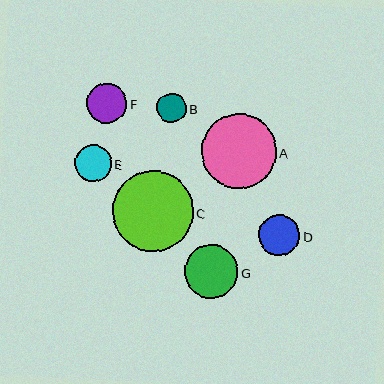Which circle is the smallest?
Circle B is the smallest with a size of approximately 29 pixels.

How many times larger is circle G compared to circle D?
Circle G is approximately 1.3 times the size of circle D.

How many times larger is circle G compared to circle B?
Circle G is approximately 1.8 times the size of circle B.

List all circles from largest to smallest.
From largest to smallest: C, A, G, D, F, E, B.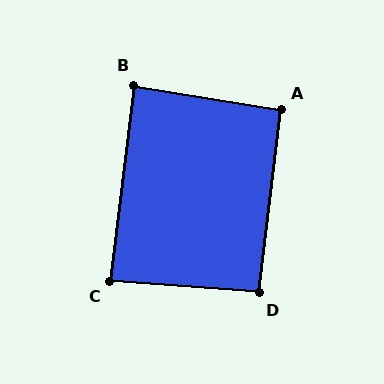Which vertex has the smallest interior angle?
C, at approximately 88 degrees.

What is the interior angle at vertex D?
Approximately 92 degrees (approximately right).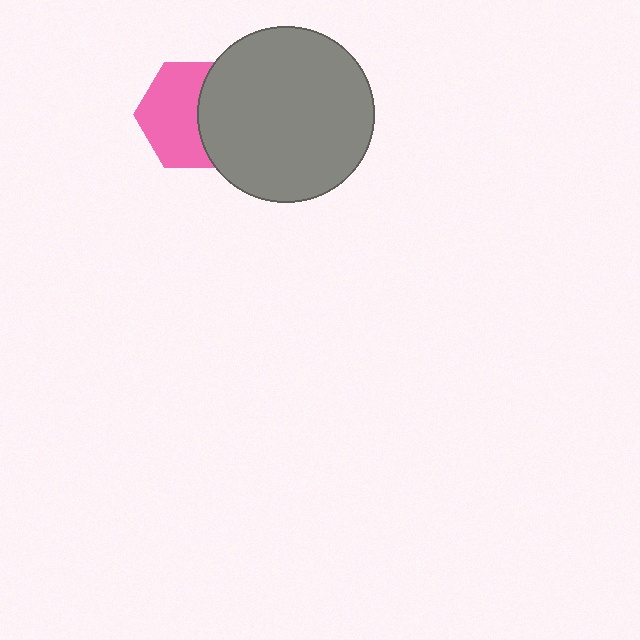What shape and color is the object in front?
The object in front is a gray circle.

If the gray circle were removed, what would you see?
You would see the complete pink hexagon.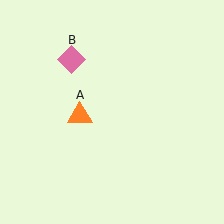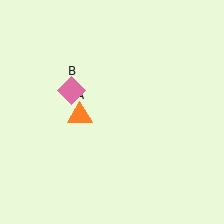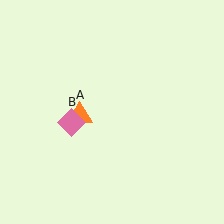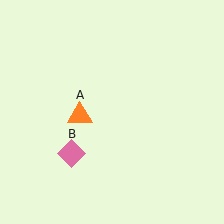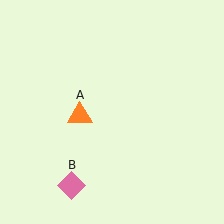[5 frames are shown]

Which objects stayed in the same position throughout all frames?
Orange triangle (object A) remained stationary.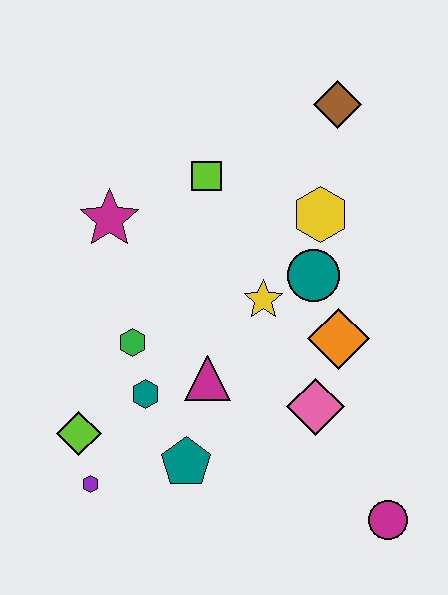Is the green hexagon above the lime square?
No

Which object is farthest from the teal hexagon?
The brown diamond is farthest from the teal hexagon.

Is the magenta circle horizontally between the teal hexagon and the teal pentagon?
No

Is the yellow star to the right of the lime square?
Yes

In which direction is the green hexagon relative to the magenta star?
The green hexagon is below the magenta star.